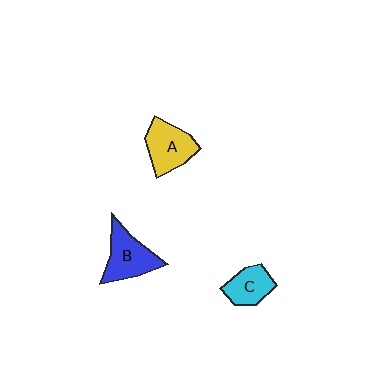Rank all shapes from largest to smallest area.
From largest to smallest: B (blue), A (yellow), C (cyan).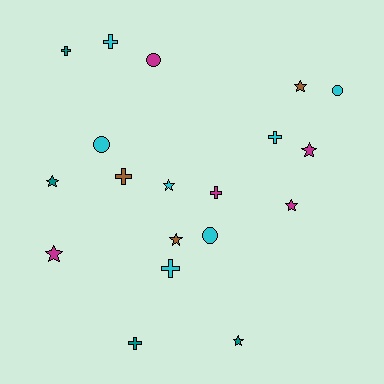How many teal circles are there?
There are no teal circles.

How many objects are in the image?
There are 19 objects.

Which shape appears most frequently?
Star, with 8 objects.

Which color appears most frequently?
Cyan, with 7 objects.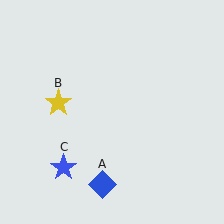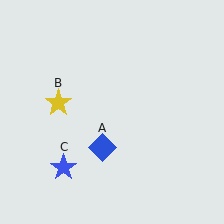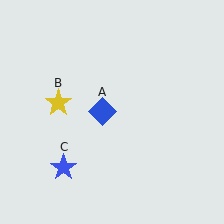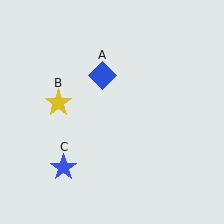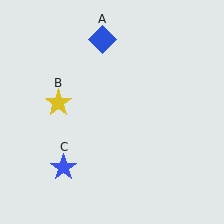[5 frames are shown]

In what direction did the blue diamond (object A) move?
The blue diamond (object A) moved up.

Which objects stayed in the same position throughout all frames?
Yellow star (object B) and blue star (object C) remained stationary.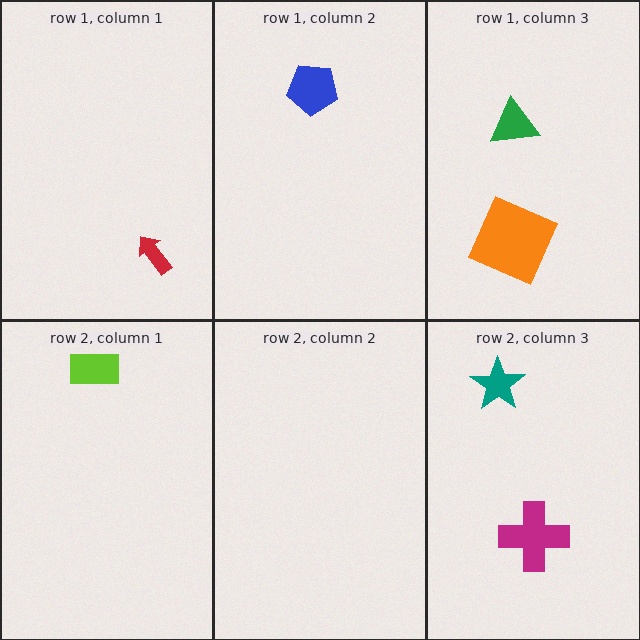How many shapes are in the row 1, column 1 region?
1.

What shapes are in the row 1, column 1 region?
The red arrow.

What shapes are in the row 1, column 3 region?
The orange square, the green triangle.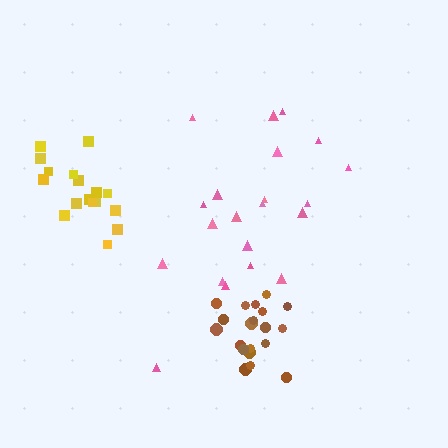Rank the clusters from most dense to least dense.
brown, yellow, pink.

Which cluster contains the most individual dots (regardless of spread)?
Pink (21).